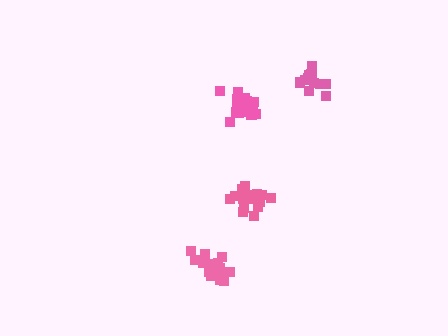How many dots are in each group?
Group 1: 18 dots, Group 2: 15 dots, Group 3: 20 dots, Group 4: 19 dots (72 total).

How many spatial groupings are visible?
There are 4 spatial groupings.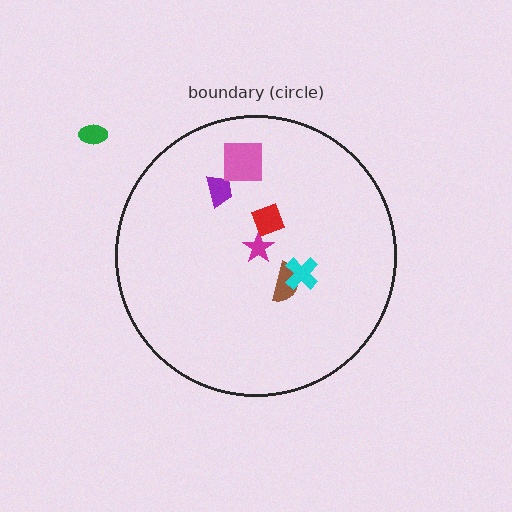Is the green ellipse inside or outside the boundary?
Outside.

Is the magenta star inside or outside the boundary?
Inside.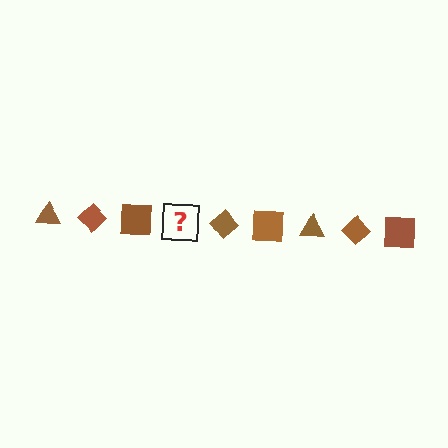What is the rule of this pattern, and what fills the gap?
The rule is that the pattern cycles through triangle, diamond, square shapes in brown. The gap should be filled with a brown triangle.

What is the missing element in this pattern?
The missing element is a brown triangle.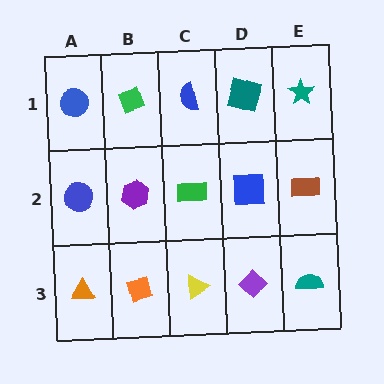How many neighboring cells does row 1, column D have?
3.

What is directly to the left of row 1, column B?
A blue circle.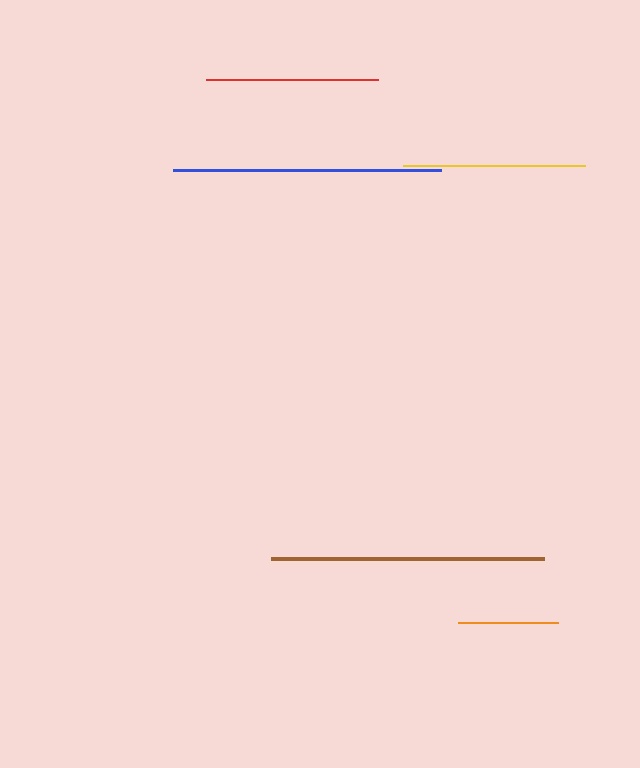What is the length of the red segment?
The red segment is approximately 172 pixels long.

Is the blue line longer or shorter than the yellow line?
The blue line is longer than the yellow line.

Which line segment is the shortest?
The orange line is the shortest at approximately 100 pixels.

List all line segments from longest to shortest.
From longest to shortest: brown, blue, yellow, red, orange.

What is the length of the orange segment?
The orange segment is approximately 100 pixels long.